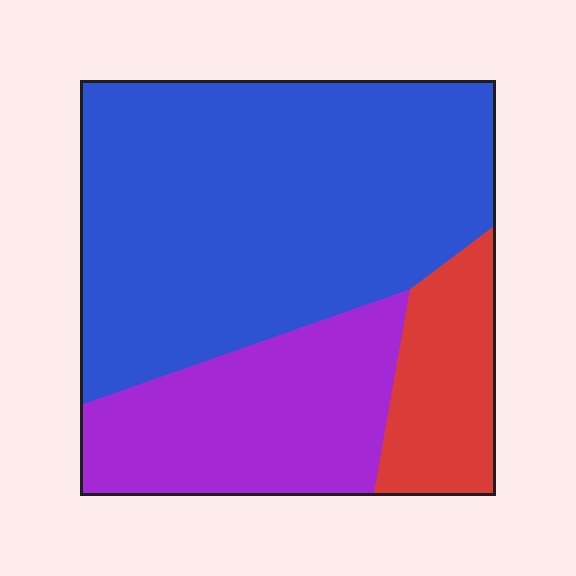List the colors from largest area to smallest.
From largest to smallest: blue, purple, red.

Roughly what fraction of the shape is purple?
Purple takes up about one quarter (1/4) of the shape.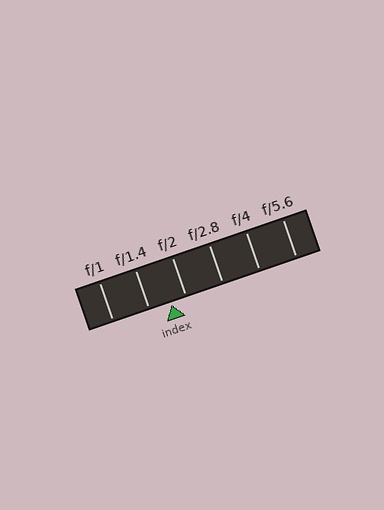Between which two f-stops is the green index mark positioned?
The index mark is between f/1.4 and f/2.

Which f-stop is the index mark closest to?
The index mark is closest to f/2.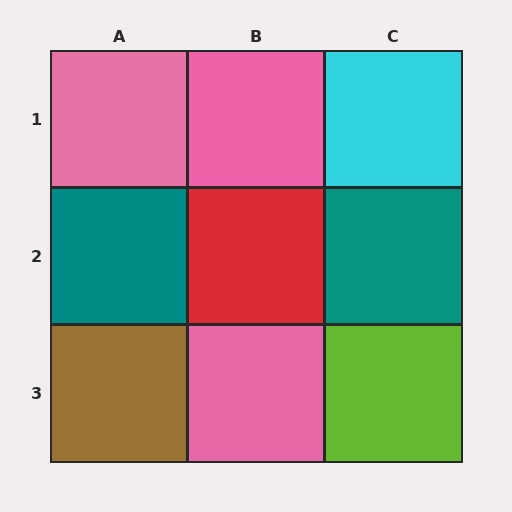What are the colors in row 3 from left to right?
Brown, pink, lime.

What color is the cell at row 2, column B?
Red.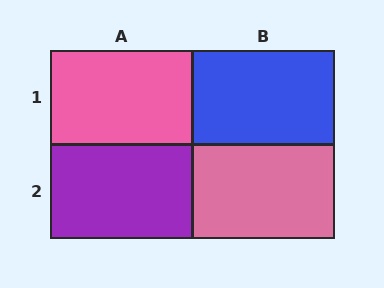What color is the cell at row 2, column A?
Purple.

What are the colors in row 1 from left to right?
Pink, blue.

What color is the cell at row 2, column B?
Pink.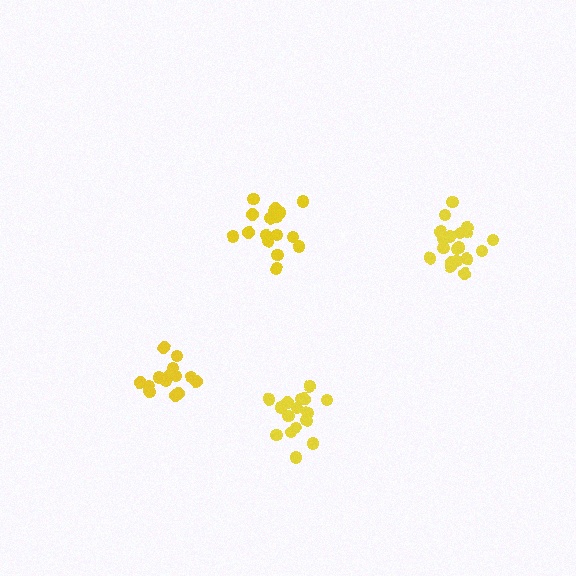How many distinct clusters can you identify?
There are 4 distinct clusters.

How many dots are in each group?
Group 1: 19 dots, Group 2: 17 dots, Group 3: 14 dots, Group 4: 16 dots (66 total).